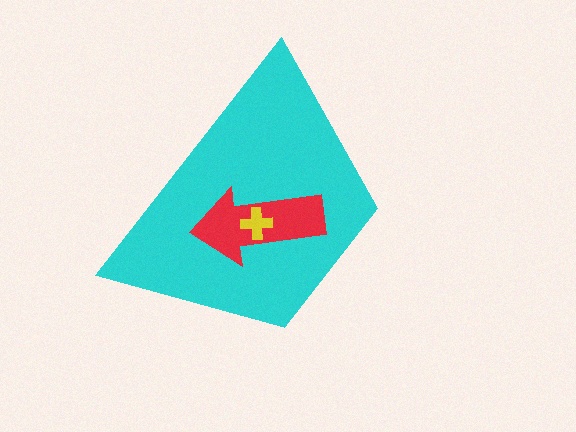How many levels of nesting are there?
3.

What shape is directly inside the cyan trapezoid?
The red arrow.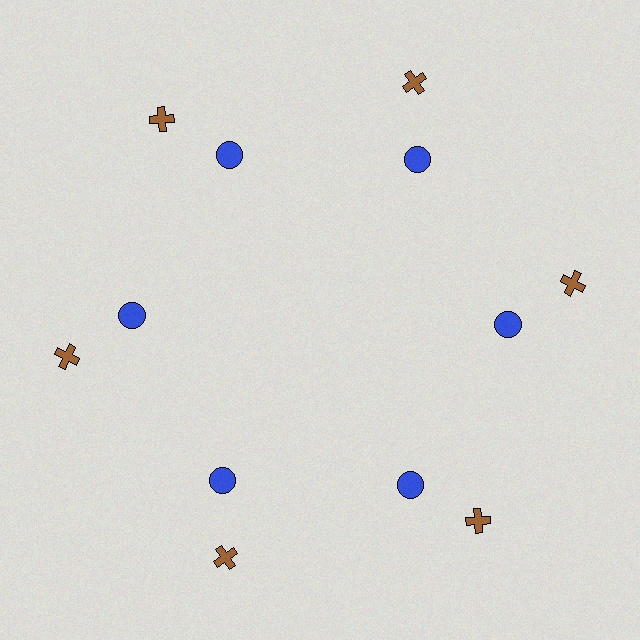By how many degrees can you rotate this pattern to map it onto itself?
The pattern maps onto itself every 60 degrees of rotation.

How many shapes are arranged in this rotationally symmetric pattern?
There are 12 shapes, arranged in 6 groups of 2.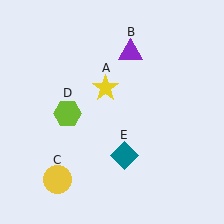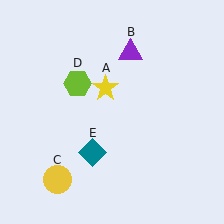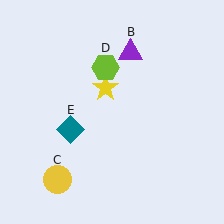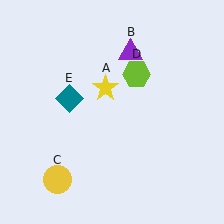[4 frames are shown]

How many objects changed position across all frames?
2 objects changed position: lime hexagon (object D), teal diamond (object E).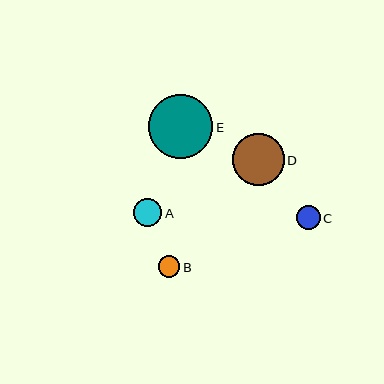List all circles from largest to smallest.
From largest to smallest: E, D, A, C, B.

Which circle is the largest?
Circle E is the largest with a size of approximately 64 pixels.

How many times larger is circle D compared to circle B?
Circle D is approximately 2.4 times the size of circle B.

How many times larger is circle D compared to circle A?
Circle D is approximately 1.9 times the size of circle A.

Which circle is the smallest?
Circle B is the smallest with a size of approximately 22 pixels.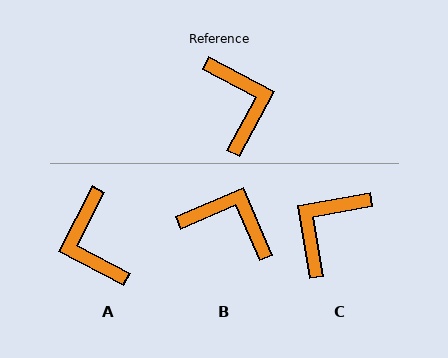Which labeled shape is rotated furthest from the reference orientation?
A, about 179 degrees away.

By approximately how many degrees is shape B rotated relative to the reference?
Approximately 51 degrees counter-clockwise.